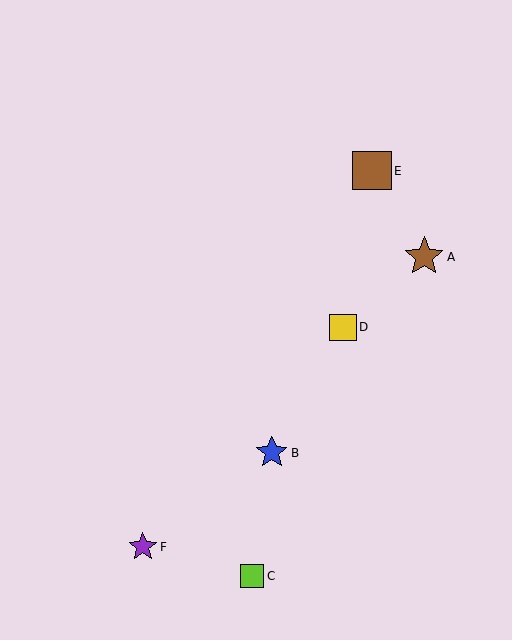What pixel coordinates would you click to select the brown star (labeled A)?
Click at (424, 257) to select the brown star A.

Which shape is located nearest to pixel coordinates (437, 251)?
The brown star (labeled A) at (424, 257) is nearest to that location.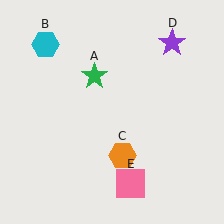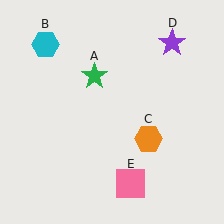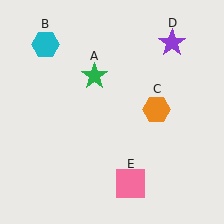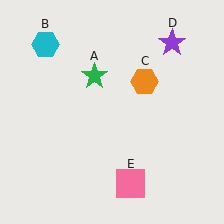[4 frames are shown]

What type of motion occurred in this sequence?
The orange hexagon (object C) rotated counterclockwise around the center of the scene.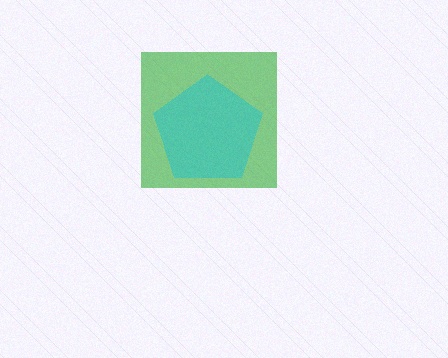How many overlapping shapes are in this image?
There are 2 overlapping shapes in the image.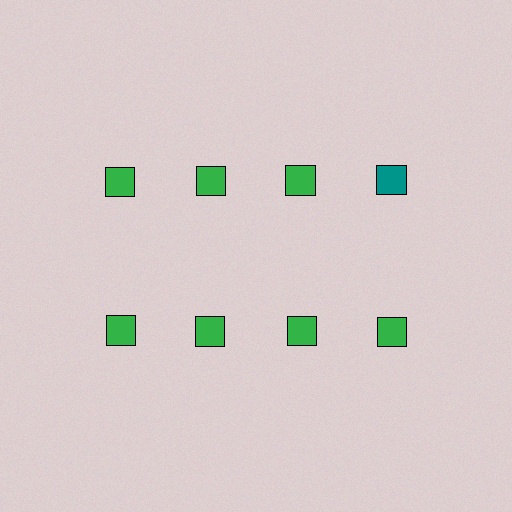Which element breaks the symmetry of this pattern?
The teal square in the top row, second from right column breaks the symmetry. All other shapes are green squares.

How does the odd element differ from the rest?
It has a different color: teal instead of green.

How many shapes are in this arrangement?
There are 8 shapes arranged in a grid pattern.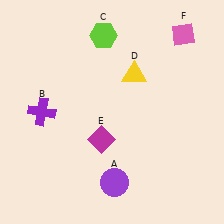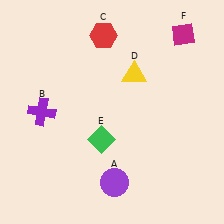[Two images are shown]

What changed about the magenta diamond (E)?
In Image 1, E is magenta. In Image 2, it changed to green.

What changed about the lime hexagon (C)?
In Image 1, C is lime. In Image 2, it changed to red.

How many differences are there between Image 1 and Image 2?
There are 3 differences between the two images.